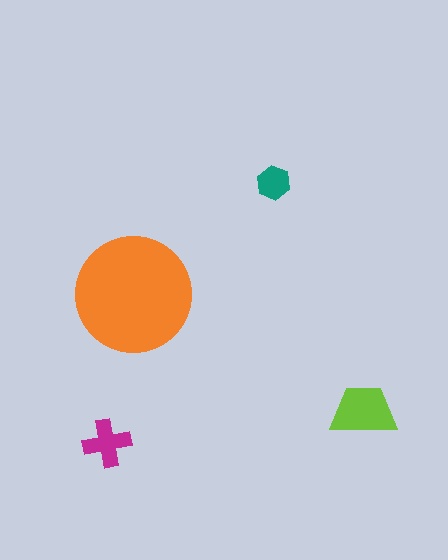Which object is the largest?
The orange circle.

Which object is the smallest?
The teal hexagon.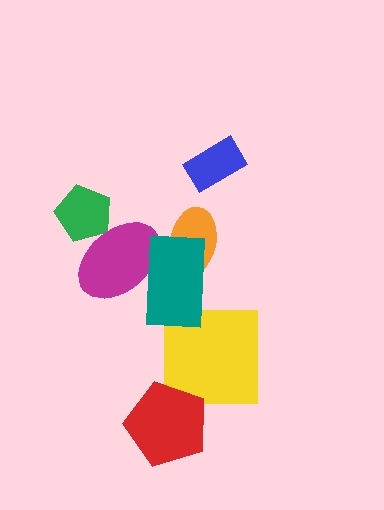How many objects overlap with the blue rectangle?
0 objects overlap with the blue rectangle.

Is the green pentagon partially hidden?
Yes, it is partially covered by another shape.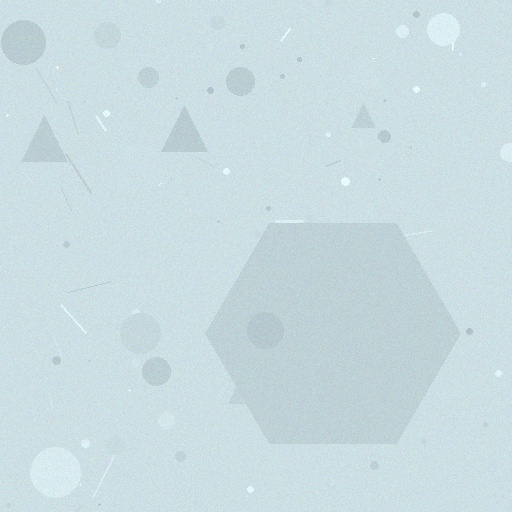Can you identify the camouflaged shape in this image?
The camouflaged shape is a hexagon.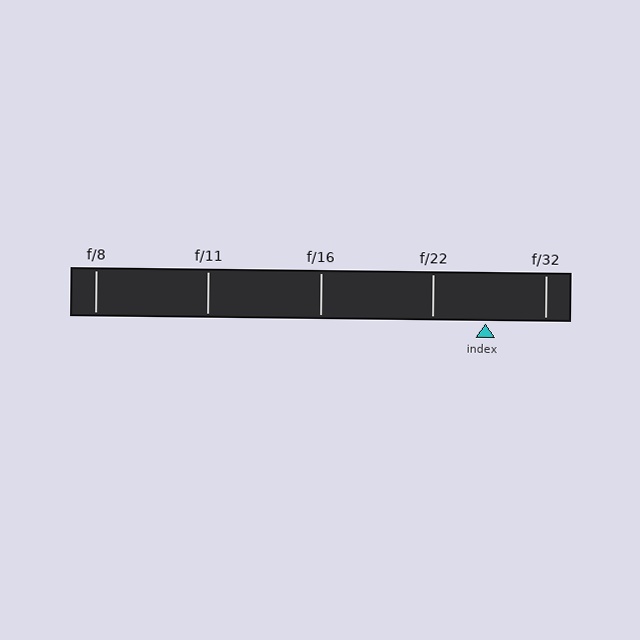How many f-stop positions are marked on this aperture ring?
There are 5 f-stop positions marked.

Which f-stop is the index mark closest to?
The index mark is closest to f/22.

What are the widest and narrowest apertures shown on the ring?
The widest aperture shown is f/8 and the narrowest is f/32.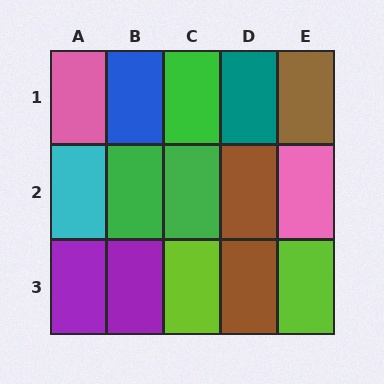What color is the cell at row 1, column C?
Green.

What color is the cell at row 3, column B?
Purple.